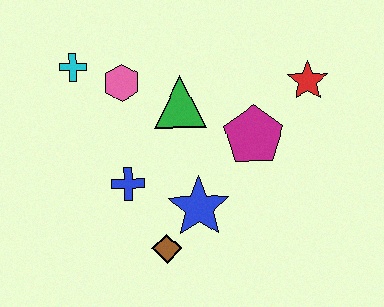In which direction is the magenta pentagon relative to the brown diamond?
The magenta pentagon is above the brown diamond.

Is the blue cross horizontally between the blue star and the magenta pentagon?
No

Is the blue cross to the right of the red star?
No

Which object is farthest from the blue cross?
The red star is farthest from the blue cross.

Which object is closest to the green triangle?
The pink hexagon is closest to the green triangle.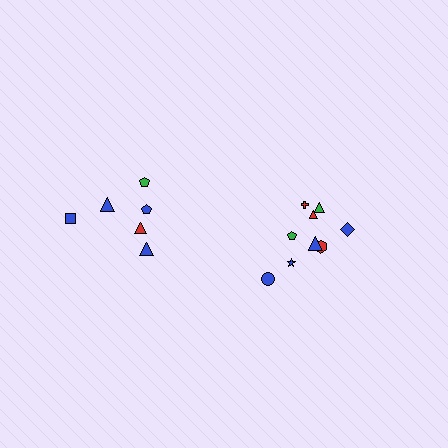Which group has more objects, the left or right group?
The right group.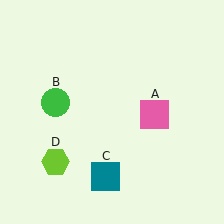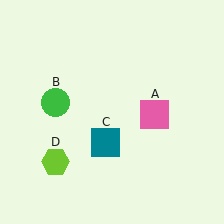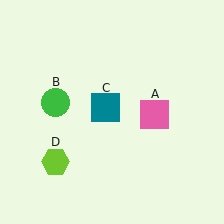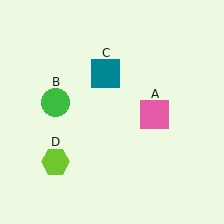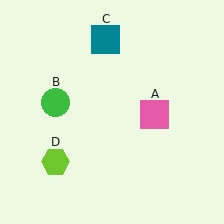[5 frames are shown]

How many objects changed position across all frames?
1 object changed position: teal square (object C).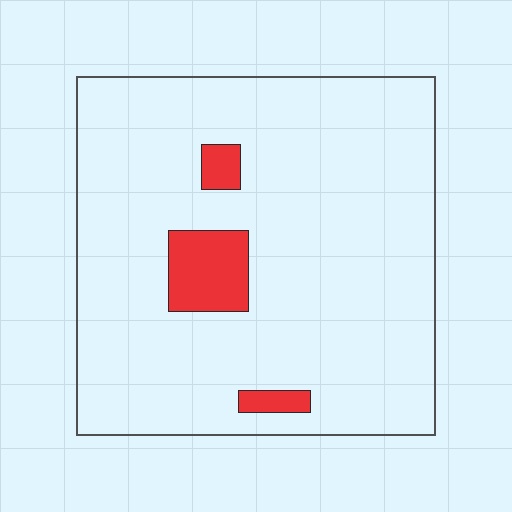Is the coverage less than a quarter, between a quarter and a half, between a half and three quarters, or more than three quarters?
Less than a quarter.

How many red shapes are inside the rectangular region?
3.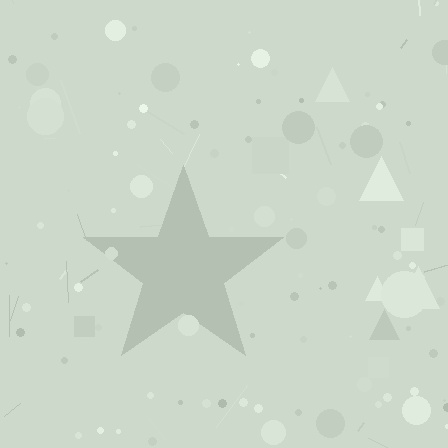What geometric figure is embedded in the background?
A star is embedded in the background.